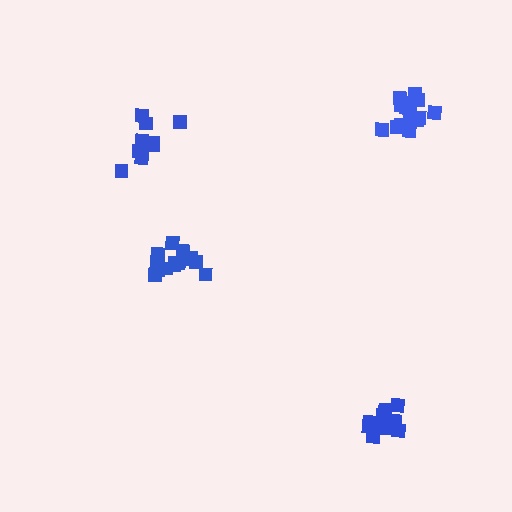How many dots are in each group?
Group 1: 10 dots, Group 2: 15 dots, Group 3: 14 dots, Group 4: 13 dots (52 total).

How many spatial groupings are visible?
There are 4 spatial groupings.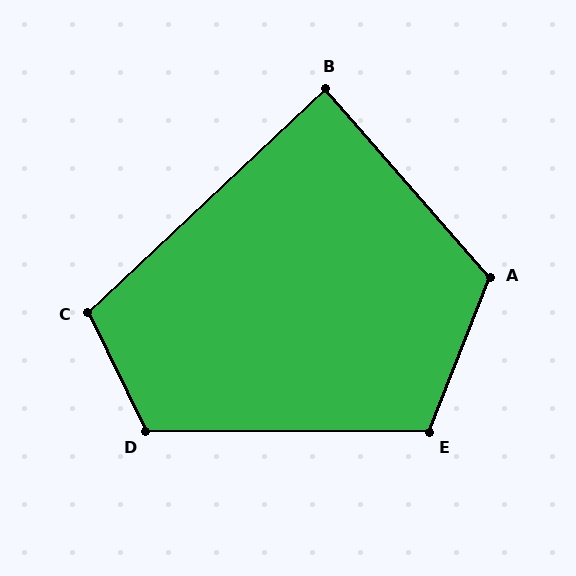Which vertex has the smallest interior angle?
B, at approximately 88 degrees.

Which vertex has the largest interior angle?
A, at approximately 117 degrees.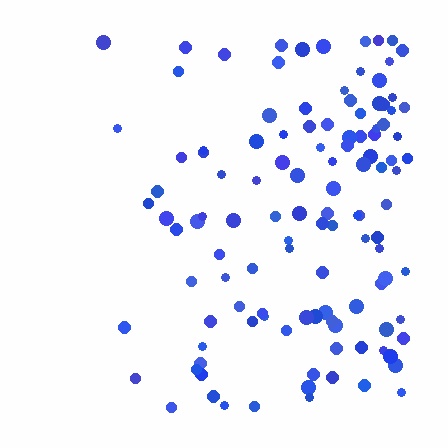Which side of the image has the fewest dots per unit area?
The left.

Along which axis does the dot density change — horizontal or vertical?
Horizontal.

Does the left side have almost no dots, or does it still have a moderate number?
Still a moderate number, just noticeably fewer than the right.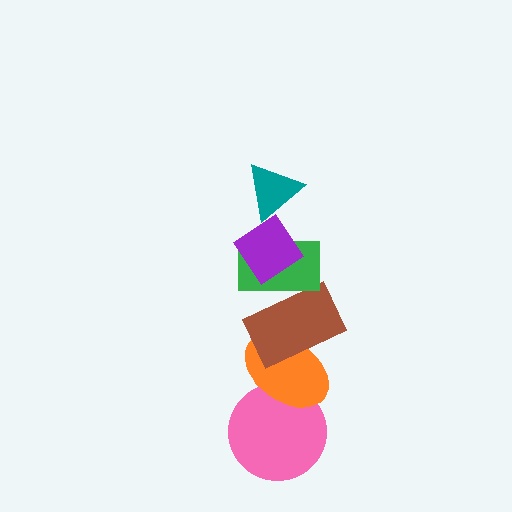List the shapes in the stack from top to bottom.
From top to bottom: the teal triangle, the purple diamond, the green rectangle, the brown rectangle, the orange ellipse, the pink circle.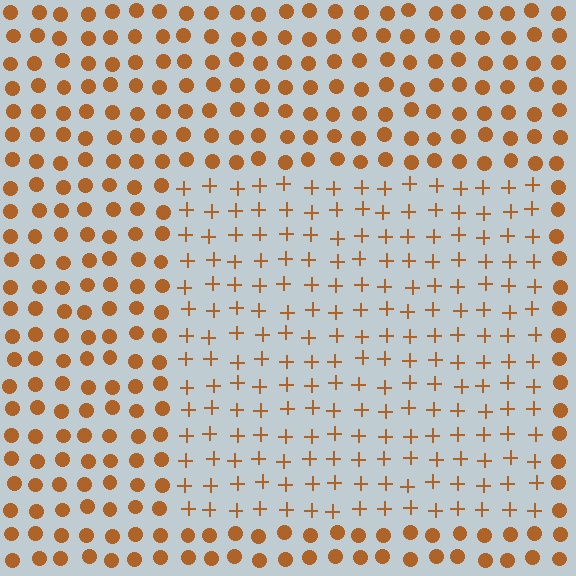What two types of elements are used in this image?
The image uses plus signs inside the rectangle region and circles outside it.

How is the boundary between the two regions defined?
The boundary is defined by a change in element shape: plus signs inside vs. circles outside. All elements share the same color and spacing.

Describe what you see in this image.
The image is filled with small brown elements arranged in a uniform grid. A rectangle-shaped region contains plus signs, while the surrounding area contains circles. The boundary is defined purely by the change in element shape.